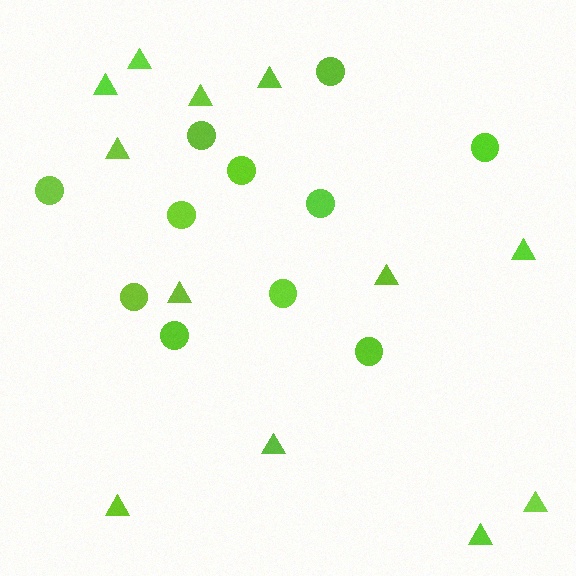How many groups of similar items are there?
There are 2 groups: one group of triangles (12) and one group of circles (11).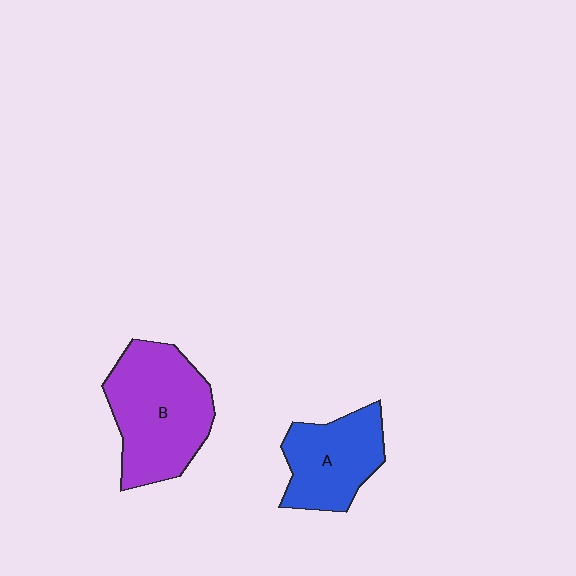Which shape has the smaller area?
Shape A (blue).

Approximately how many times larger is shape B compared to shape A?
Approximately 1.4 times.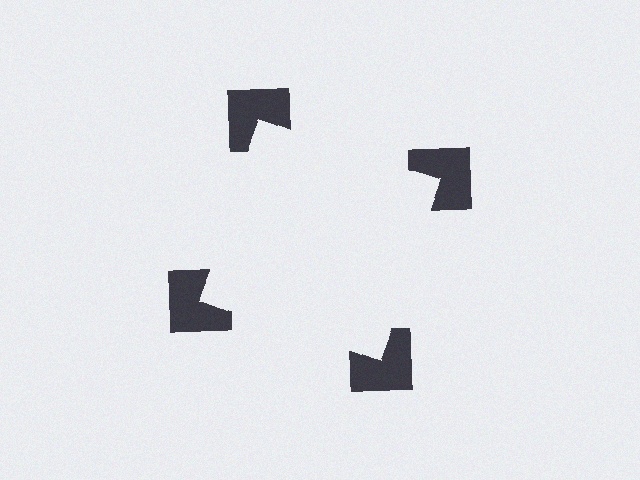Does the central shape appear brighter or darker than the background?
It typically appears slightly brighter than the background, even though no actual brightness change is drawn.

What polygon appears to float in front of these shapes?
An illusory square — its edges are inferred from the aligned wedge cuts in the notched squares, not physically drawn.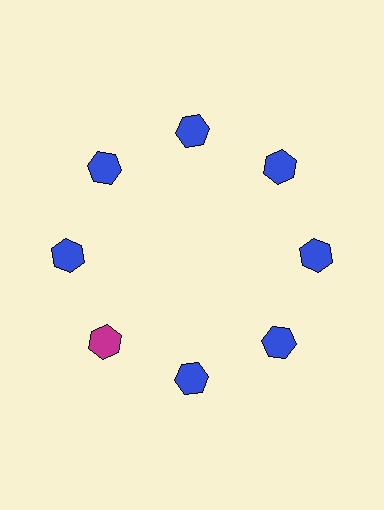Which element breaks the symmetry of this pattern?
The magenta hexagon at roughly the 8 o'clock position breaks the symmetry. All other shapes are blue hexagons.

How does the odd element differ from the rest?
It has a different color: magenta instead of blue.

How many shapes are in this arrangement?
There are 8 shapes arranged in a ring pattern.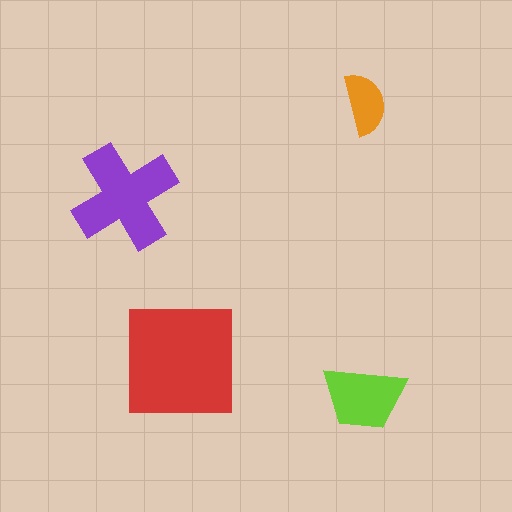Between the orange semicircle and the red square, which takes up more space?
The red square.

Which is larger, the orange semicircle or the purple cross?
The purple cross.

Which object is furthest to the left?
The purple cross is leftmost.